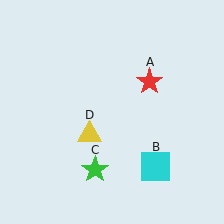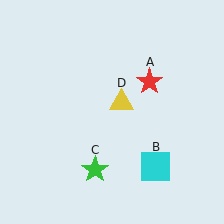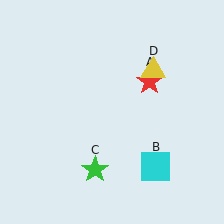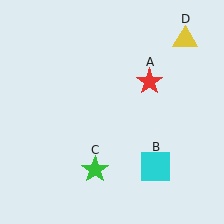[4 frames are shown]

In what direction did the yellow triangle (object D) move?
The yellow triangle (object D) moved up and to the right.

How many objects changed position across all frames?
1 object changed position: yellow triangle (object D).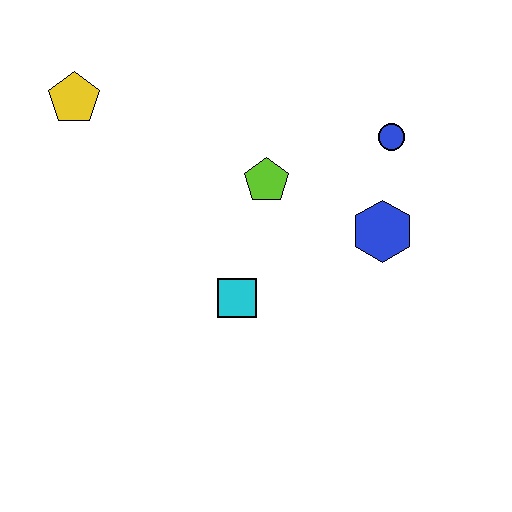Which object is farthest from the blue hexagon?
The yellow pentagon is farthest from the blue hexagon.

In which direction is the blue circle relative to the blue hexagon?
The blue circle is above the blue hexagon.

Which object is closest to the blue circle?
The blue hexagon is closest to the blue circle.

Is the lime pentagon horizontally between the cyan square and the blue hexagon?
Yes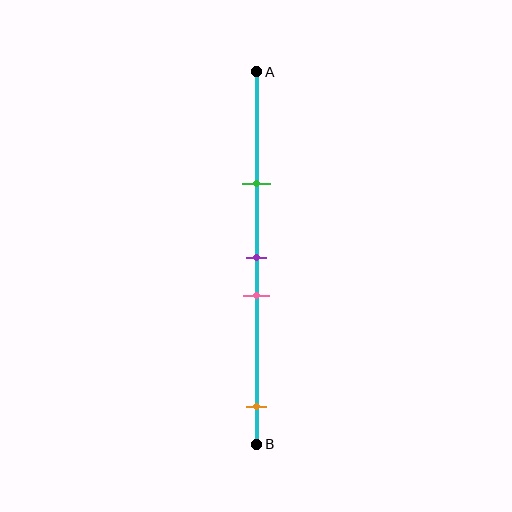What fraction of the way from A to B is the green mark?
The green mark is approximately 30% (0.3) of the way from A to B.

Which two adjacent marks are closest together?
The purple and pink marks are the closest adjacent pair.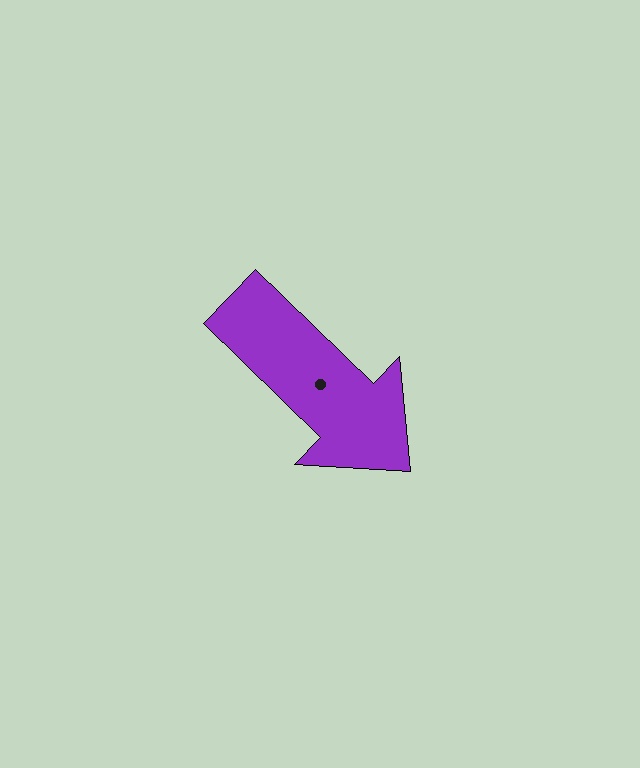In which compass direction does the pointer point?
Southeast.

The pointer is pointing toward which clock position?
Roughly 4 o'clock.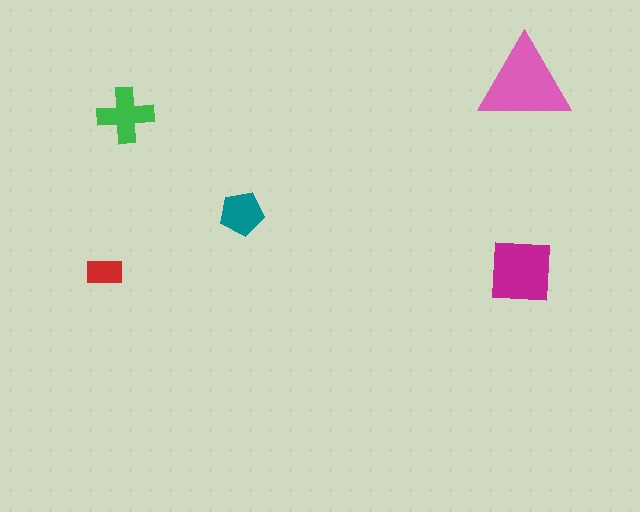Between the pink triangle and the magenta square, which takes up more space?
The pink triangle.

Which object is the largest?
The pink triangle.